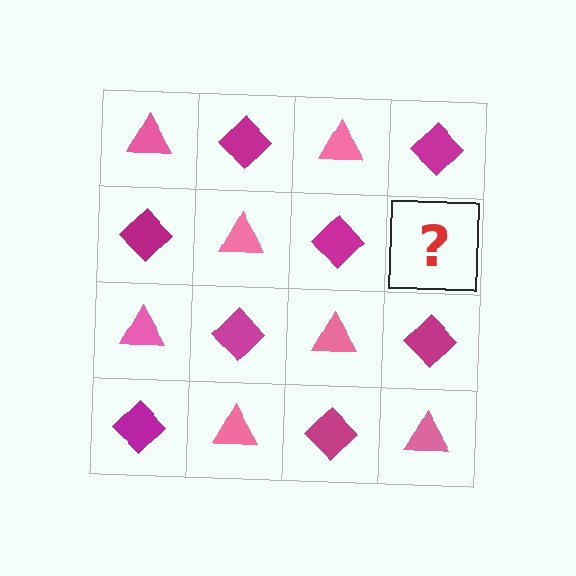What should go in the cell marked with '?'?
The missing cell should contain a pink triangle.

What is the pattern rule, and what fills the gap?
The rule is that it alternates pink triangle and magenta diamond in a checkerboard pattern. The gap should be filled with a pink triangle.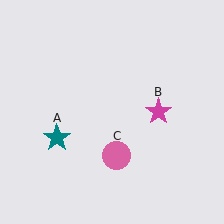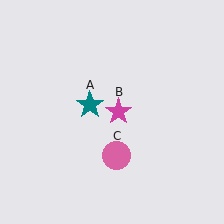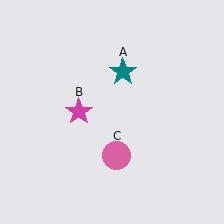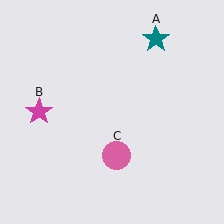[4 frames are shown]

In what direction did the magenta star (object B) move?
The magenta star (object B) moved left.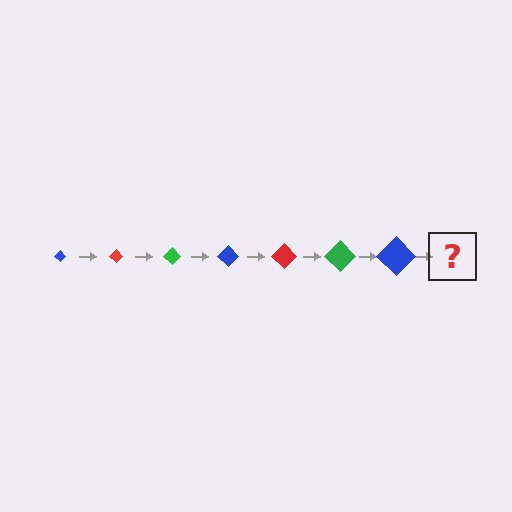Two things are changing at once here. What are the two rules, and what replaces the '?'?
The two rules are that the diamond grows larger each step and the color cycles through blue, red, and green. The '?' should be a red diamond, larger than the previous one.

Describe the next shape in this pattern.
It should be a red diamond, larger than the previous one.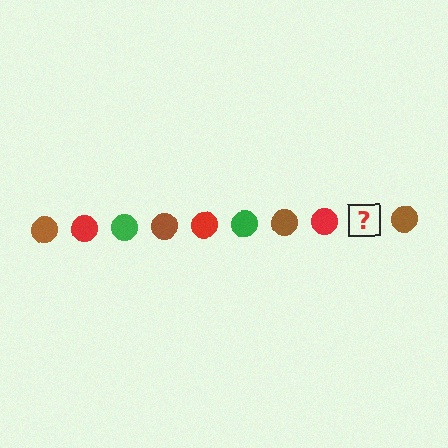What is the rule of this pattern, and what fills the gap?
The rule is that the pattern cycles through brown, red, green circles. The gap should be filled with a green circle.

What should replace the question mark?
The question mark should be replaced with a green circle.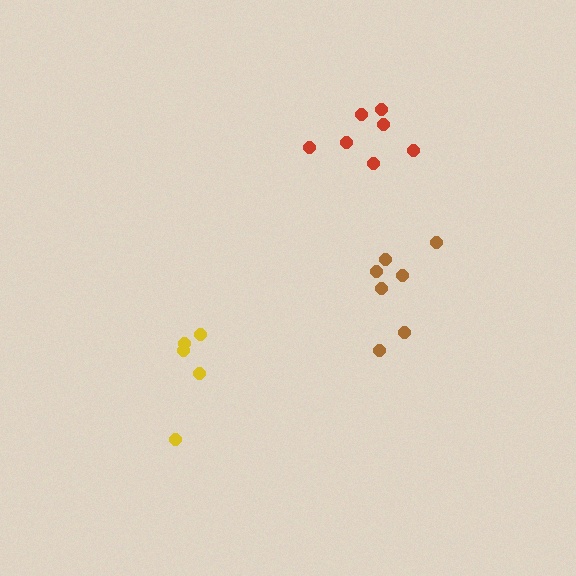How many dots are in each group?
Group 1: 7 dots, Group 2: 5 dots, Group 3: 7 dots (19 total).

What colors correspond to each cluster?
The clusters are colored: brown, yellow, red.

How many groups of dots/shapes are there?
There are 3 groups.